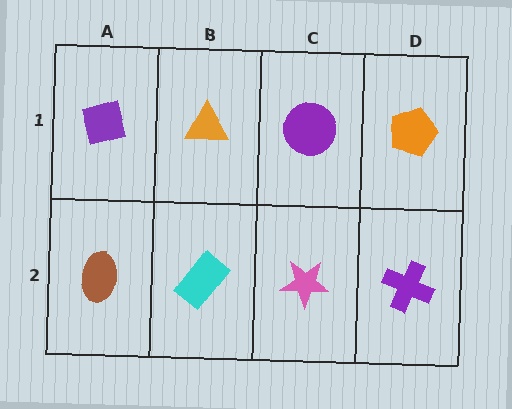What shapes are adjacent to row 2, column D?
An orange pentagon (row 1, column D), a pink star (row 2, column C).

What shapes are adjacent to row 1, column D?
A purple cross (row 2, column D), a purple circle (row 1, column C).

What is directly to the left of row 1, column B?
A purple square.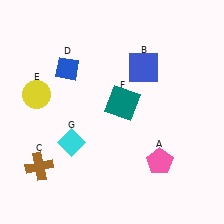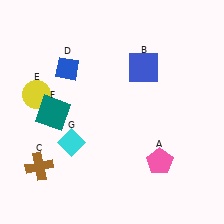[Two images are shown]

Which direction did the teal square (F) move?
The teal square (F) moved left.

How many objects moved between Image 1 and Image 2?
1 object moved between the two images.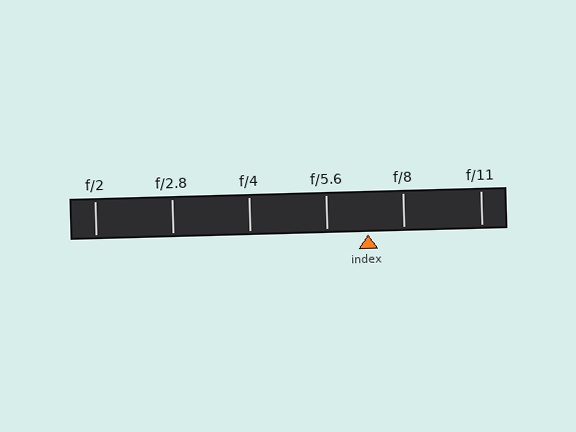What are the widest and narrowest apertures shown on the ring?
The widest aperture shown is f/2 and the narrowest is f/11.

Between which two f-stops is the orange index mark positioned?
The index mark is between f/5.6 and f/8.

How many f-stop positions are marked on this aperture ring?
There are 6 f-stop positions marked.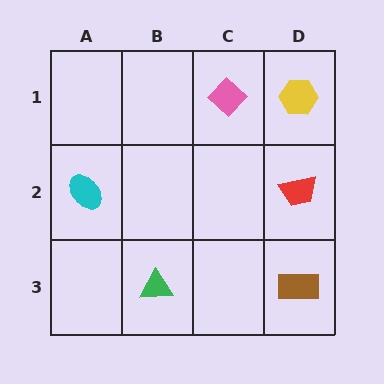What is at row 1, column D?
A yellow hexagon.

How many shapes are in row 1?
2 shapes.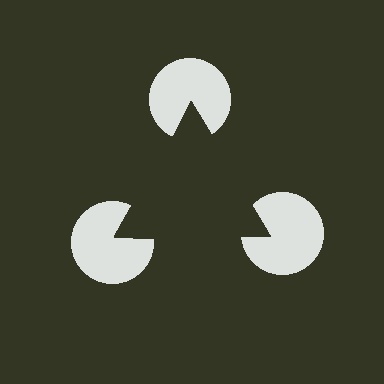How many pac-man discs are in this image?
There are 3 — one at each vertex of the illusory triangle.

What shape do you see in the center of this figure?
An illusory triangle — its edges are inferred from the aligned wedge cuts in the pac-man discs, not physically drawn.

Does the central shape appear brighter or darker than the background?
It typically appears slightly darker than the background, even though no actual brightness change is drawn.